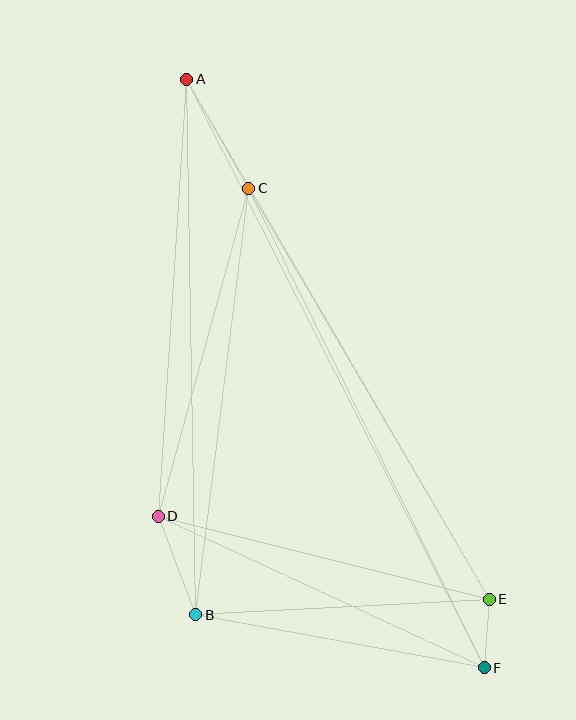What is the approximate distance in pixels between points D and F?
The distance between D and F is approximately 359 pixels.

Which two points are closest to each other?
Points E and F are closest to each other.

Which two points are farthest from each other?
Points A and F are farthest from each other.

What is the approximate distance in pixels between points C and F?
The distance between C and F is approximately 534 pixels.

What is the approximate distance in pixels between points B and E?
The distance between B and E is approximately 294 pixels.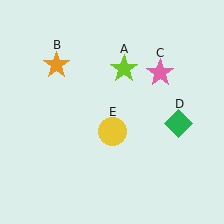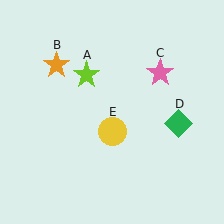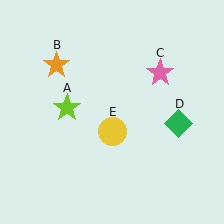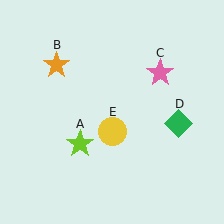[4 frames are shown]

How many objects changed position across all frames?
1 object changed position: lime star (object A).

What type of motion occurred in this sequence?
The lime star (object A) rotated counterclockwise around the center of the scene.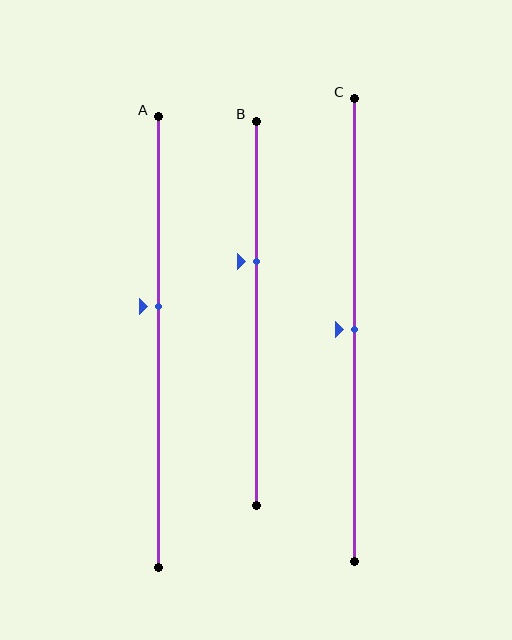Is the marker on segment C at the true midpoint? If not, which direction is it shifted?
Yes, the marker on segment C is at the true midpoint.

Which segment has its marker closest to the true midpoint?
Segment C has its marker closest to the true midpoint.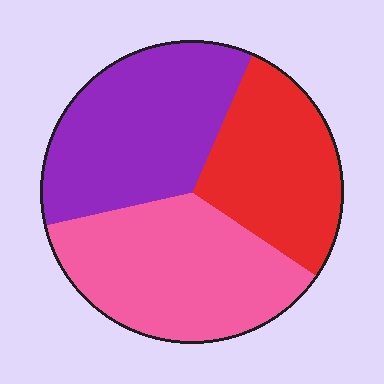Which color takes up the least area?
Red, at roughly 30%.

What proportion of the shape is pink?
Pink takes up about three eighths (3/8) of the shape.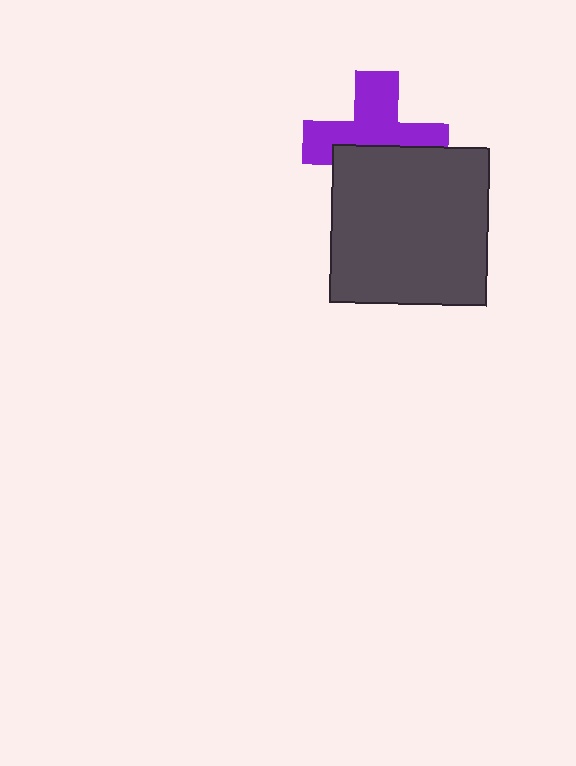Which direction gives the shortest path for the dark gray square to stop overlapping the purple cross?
Moving down gives the shortest separation.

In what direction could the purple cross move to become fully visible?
The purple cross could move up. That would shift it out from behind the dark gray square entirely.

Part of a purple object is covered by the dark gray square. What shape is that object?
It is a cross.